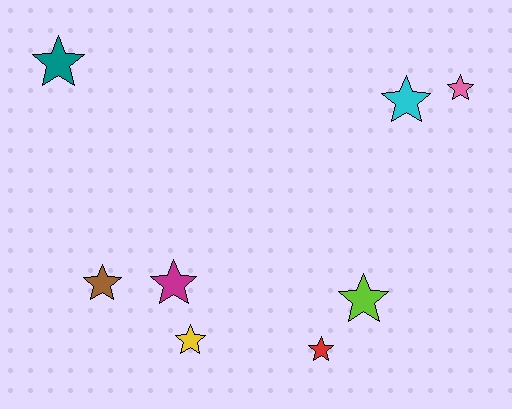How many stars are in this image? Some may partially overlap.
There are 8 stars.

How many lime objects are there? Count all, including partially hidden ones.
There is 1 lime object.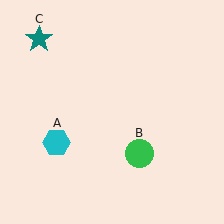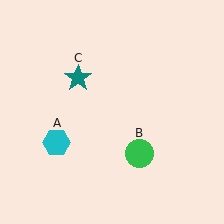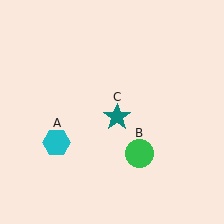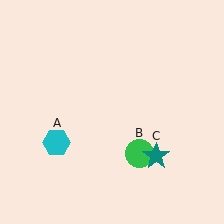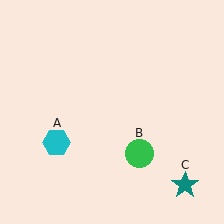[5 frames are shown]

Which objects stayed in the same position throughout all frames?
Cyan hexagon (object A) and green circle (object B) remained stationary.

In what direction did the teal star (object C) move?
The teal star (object C) moved down and to the right.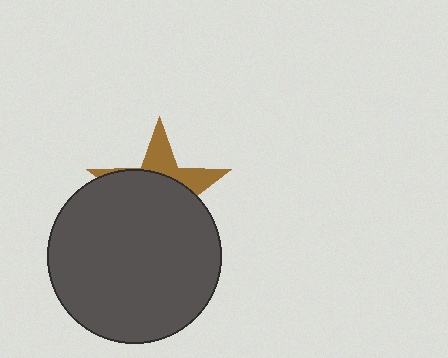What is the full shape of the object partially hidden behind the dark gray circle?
The partially hidden object is a brown star.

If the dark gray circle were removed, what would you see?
You would see the complete brown star.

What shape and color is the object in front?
The object in front is a dark gray circle.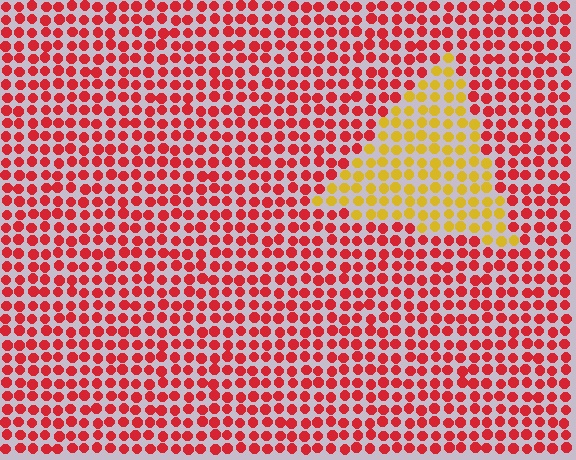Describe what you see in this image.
The image is filled with small red elements in a uniform arrangement. A triangle-shaped region is visible where the elements are tinted to a slightly different hue, forming a subtle color boundary.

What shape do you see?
I see a triangle.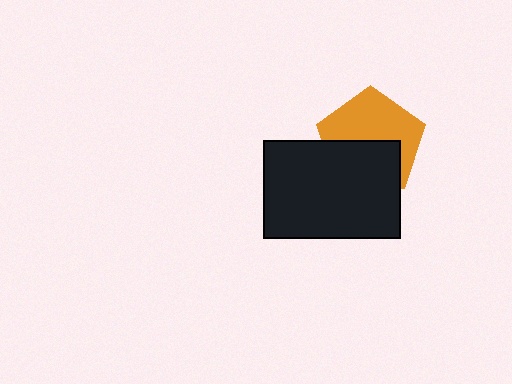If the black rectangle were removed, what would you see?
You would see the complete orange pentagon.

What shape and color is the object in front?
The object in front is a black rectangle.